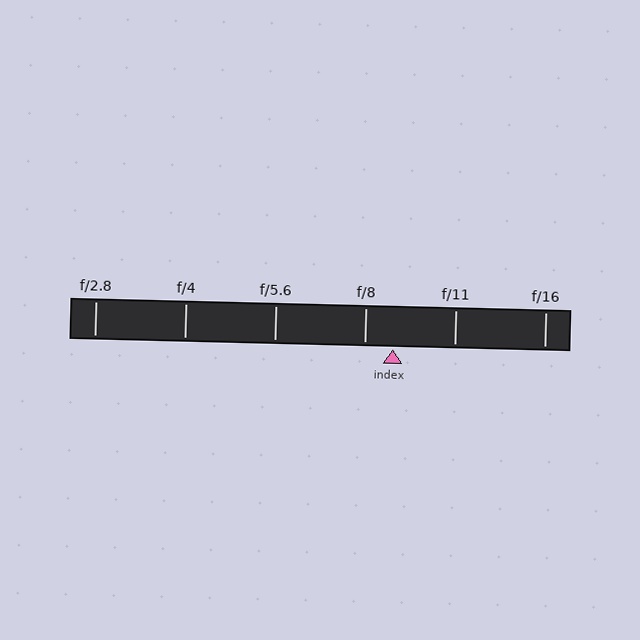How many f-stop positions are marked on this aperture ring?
There are 6 f-stop positions marked.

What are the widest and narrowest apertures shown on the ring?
The widest aperture shown is f/2.8 and the narrowest is f/16.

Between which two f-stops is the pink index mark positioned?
The index mark is between f/8 and f/11.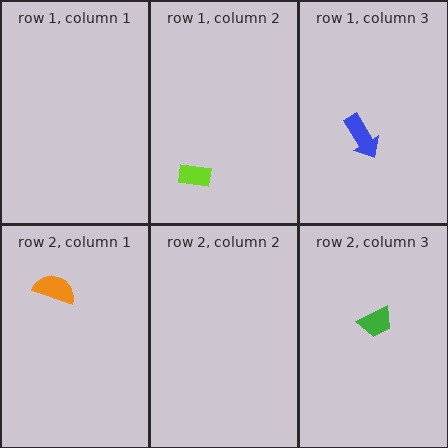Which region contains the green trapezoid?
The row 2, column 3 region.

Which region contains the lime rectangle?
The row 1, column 2 region.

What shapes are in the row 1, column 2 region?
The lime rectangle.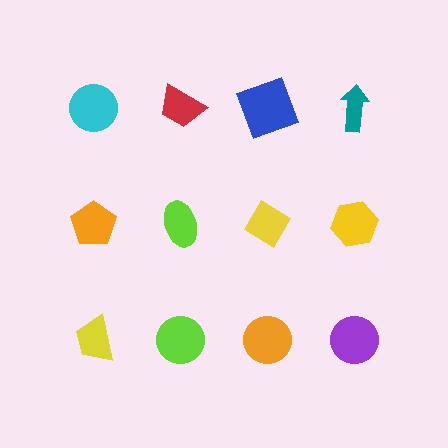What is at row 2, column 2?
A lime ellipse.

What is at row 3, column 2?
A lime circle.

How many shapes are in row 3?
4 shapes.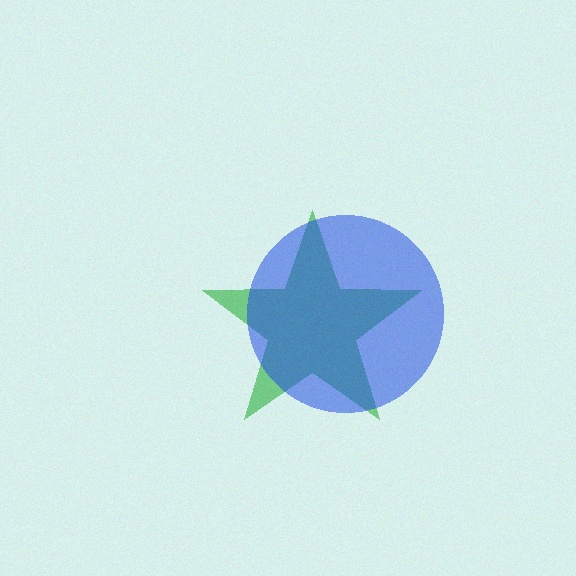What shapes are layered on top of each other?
The layered shapes are: a green star, a blue circle.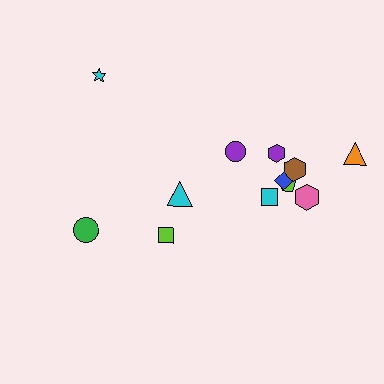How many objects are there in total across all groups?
There are 12 objects.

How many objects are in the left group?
There are 4 objects.